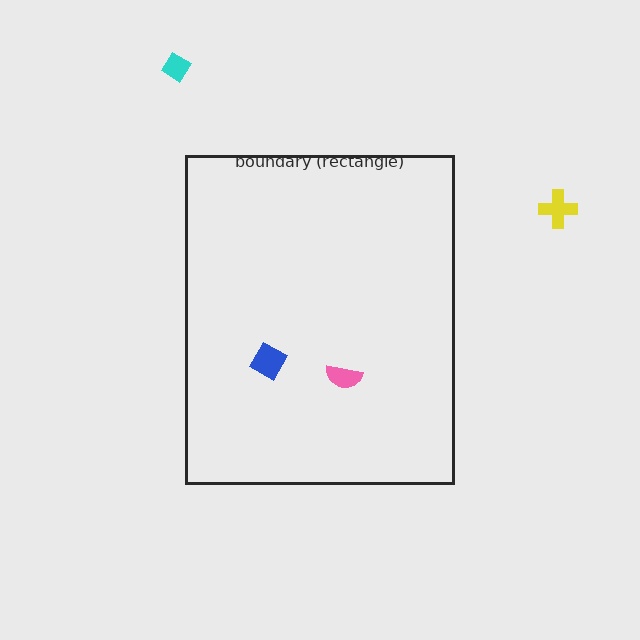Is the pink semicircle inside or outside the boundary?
Inside.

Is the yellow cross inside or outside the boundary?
Outside.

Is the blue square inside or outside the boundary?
Inside.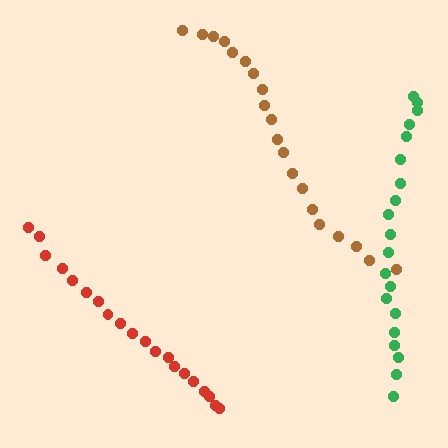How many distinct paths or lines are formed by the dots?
There are 3 distinct paths.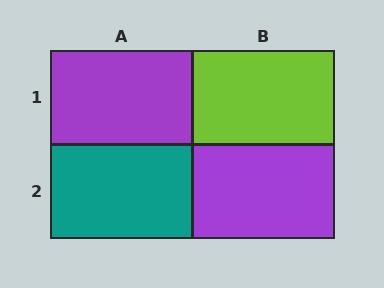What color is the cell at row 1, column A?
Purple.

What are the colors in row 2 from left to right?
Teal, purple.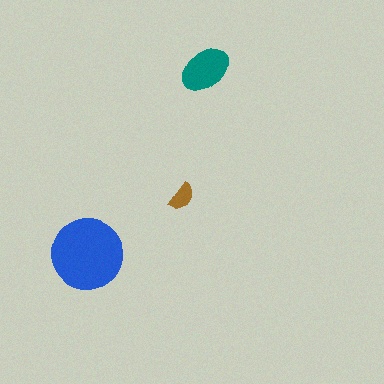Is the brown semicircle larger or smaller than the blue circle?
Smaller.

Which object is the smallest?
The brown semicircle.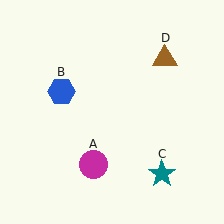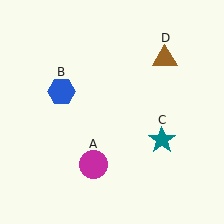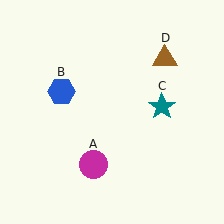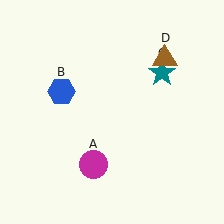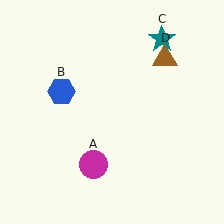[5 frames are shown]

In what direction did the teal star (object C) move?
The teal star (object C) moved up.